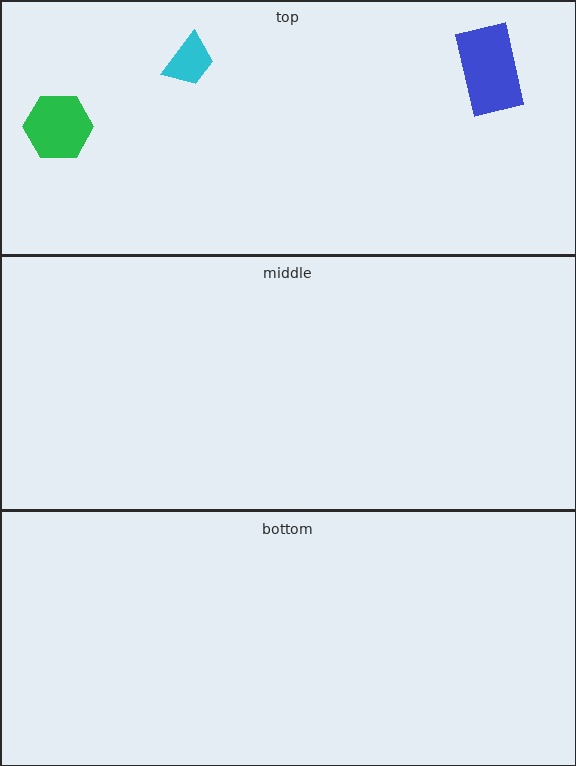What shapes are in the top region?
The green hexagon, the cyan trapezoid, the blue rectangle.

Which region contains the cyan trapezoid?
The top region.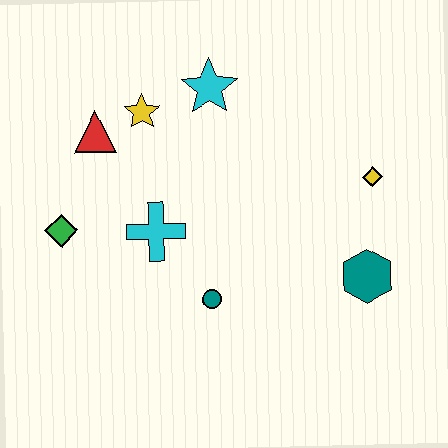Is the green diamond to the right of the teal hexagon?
No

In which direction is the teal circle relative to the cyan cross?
The teal circle is below the cyan cross.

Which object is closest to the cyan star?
The yellow star is closest to the cyan star.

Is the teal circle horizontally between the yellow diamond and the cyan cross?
Yes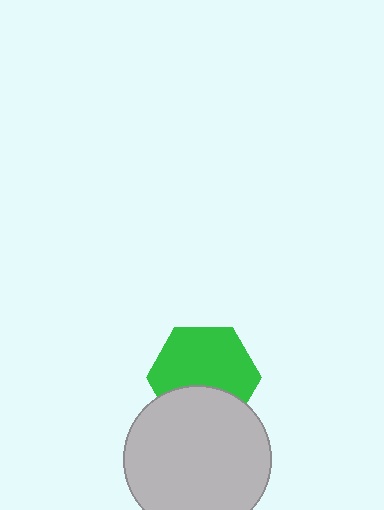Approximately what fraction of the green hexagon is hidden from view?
Roughly 34% of the green hexagon is hidden behind the light gray circle.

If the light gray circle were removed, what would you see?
You would see the complete green hexagon.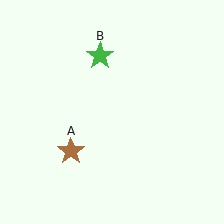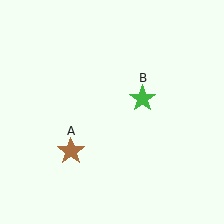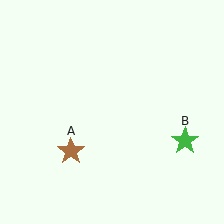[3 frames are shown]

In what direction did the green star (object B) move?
The green star (object B) moved down and to the right.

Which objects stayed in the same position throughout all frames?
Brown star (object A) remained stationary.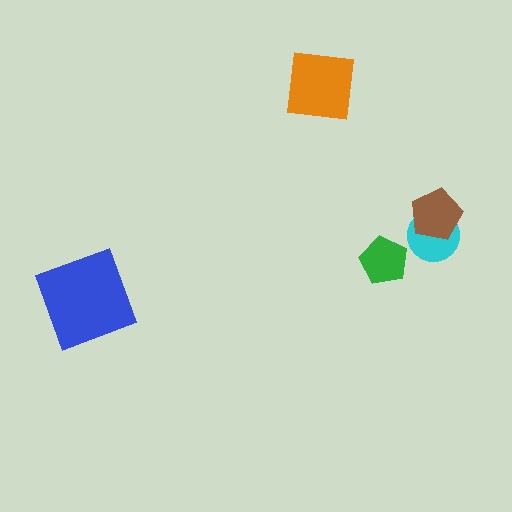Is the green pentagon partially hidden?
No, no other shape covers it.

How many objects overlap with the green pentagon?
0 objects overlap with the green pentagon.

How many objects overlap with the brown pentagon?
1 object overlaps with the brown pentagon.